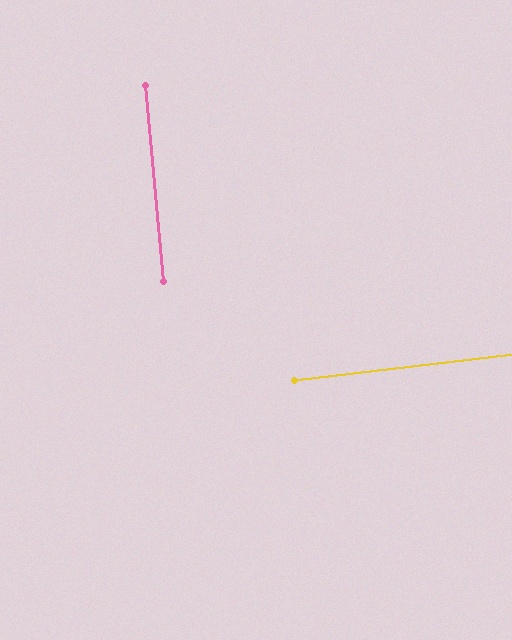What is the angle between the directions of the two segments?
Approximately 88 degrees.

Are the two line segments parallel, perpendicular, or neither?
Perpendicular — they meet at approximately 88°.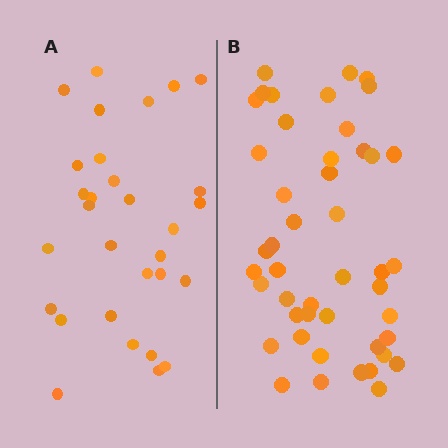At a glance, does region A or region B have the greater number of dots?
Region B (the right region) has more dots.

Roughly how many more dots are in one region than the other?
Region B has approximately 15 more dots than region A.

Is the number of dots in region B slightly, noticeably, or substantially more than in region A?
Region B has substantially more. The ratio is roughly 1.5 to 1.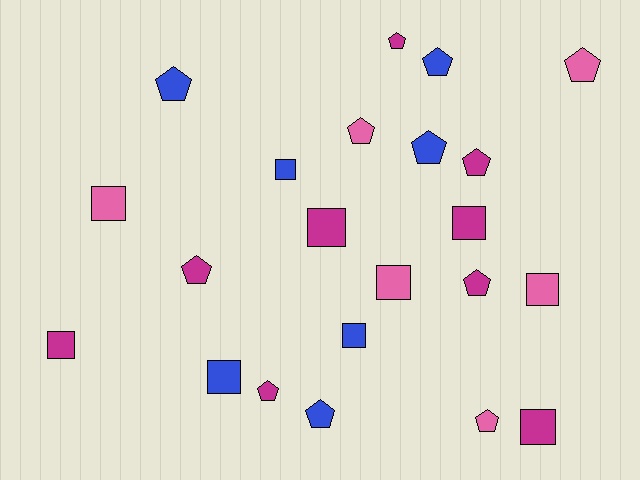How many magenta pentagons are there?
There are 5 magenta pentagons.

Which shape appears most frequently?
Pentagon, with 12 objects.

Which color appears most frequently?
Magenta, with 9 objects.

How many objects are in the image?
There are 22 objects.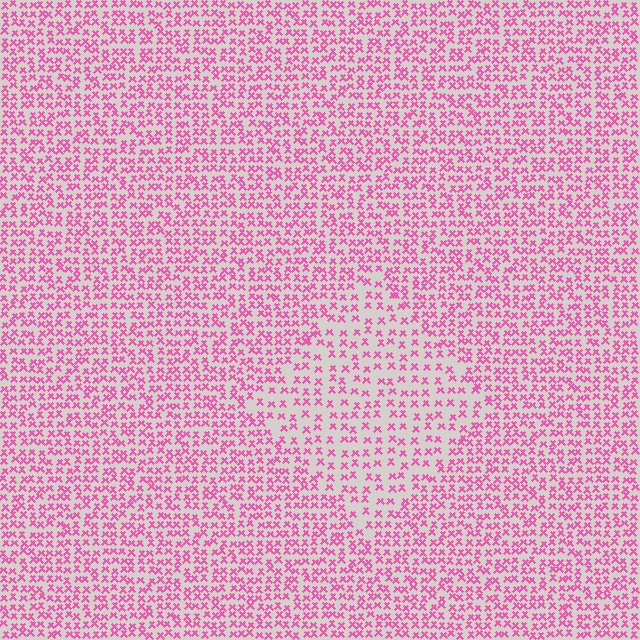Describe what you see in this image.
The image contains small pink elements arranged at two different densities. A diamond-shaped region is visible where the elements are less densely packed than the surrounding area.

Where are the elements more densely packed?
The elements are more densely packed outside the diamond boundary.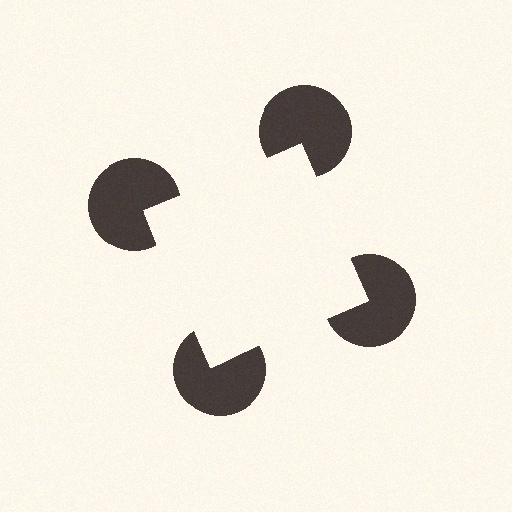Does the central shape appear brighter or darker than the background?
It typically appears slightly brighter than the background, even though no actual brightness change is drawn.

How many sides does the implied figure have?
4 sides.